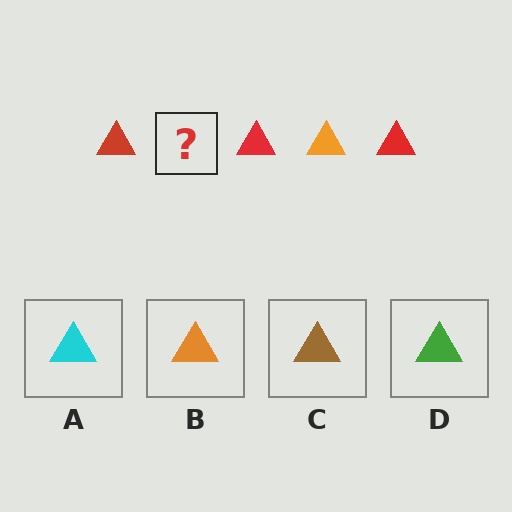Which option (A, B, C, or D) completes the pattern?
B.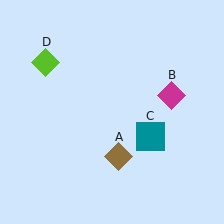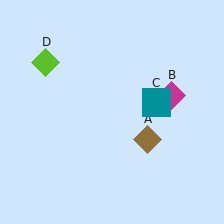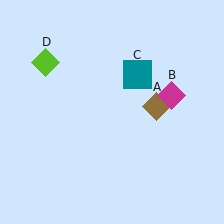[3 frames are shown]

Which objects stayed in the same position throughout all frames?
Magenta diamond (object B) and lime diamond (object D) remained stationary.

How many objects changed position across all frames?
2 objects changed position: brown diamond (object A), teal square (object C).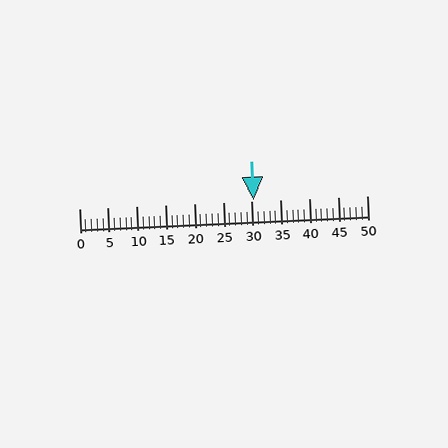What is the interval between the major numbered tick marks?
The major tick marks are spaced 5 units apart.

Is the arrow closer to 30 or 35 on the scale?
The arrow is closer to 30.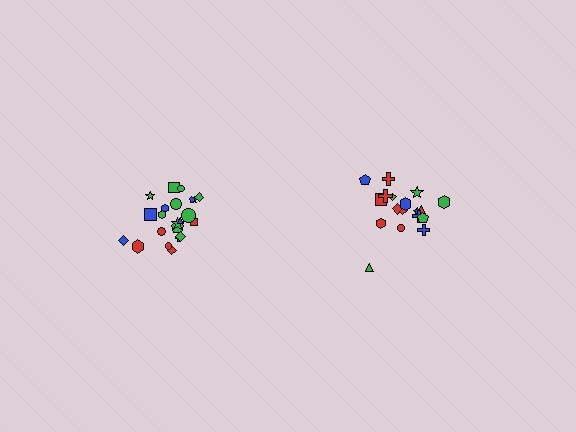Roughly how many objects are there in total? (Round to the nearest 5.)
Roughly 40 objects in total.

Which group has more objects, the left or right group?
The left group.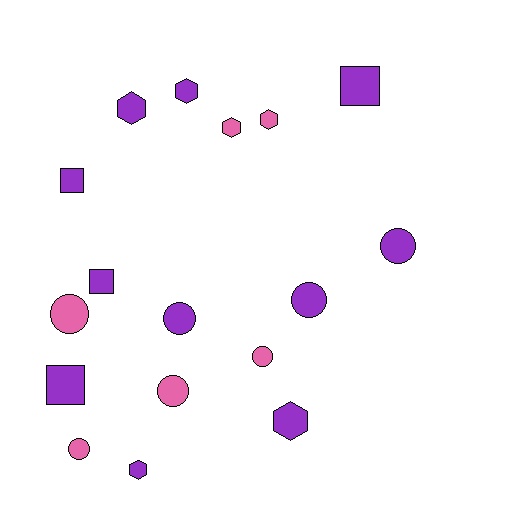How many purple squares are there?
There are 4 purple squares.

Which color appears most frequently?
Purple, with 11 objects.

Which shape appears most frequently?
Circle, with 7 objects.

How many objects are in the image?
There are 17 objects.